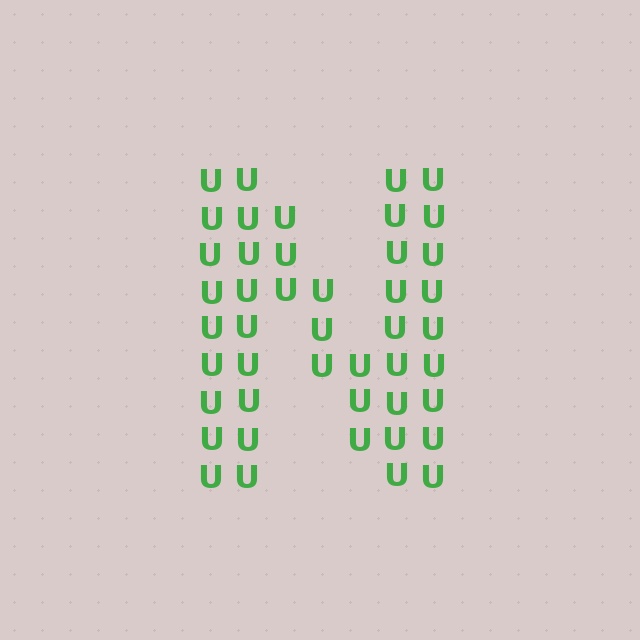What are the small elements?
The small elements are letter U's.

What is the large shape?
The large shape is the letter N.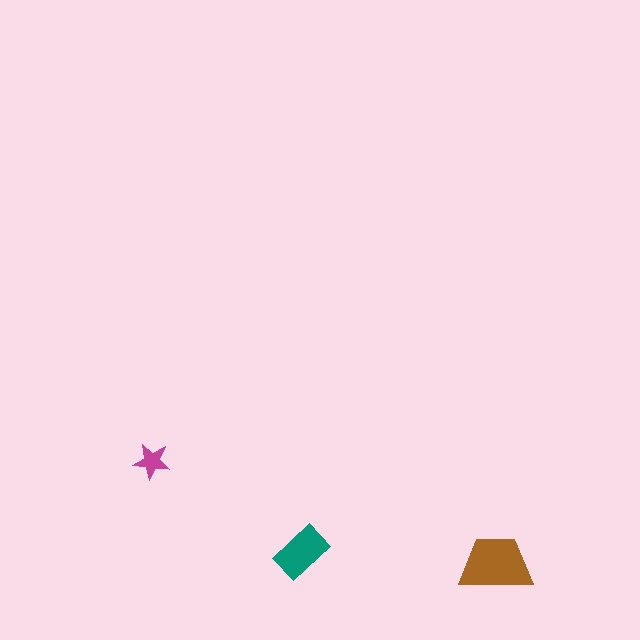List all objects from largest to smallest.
The brown trapezoid, the teal rectangle, the magenta star.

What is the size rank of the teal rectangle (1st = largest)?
2nd.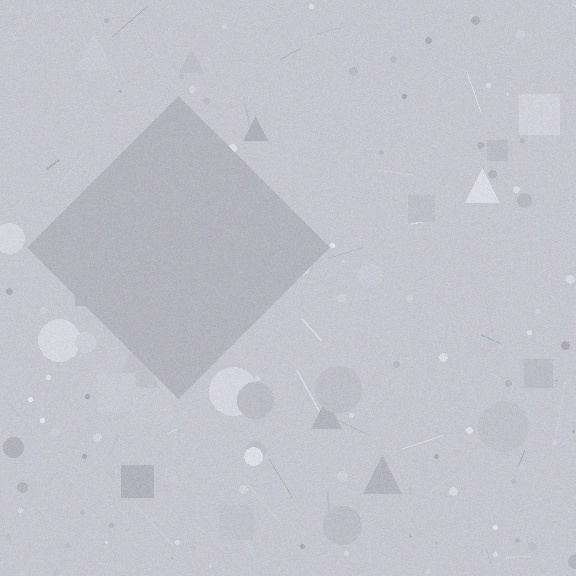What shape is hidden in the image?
A diamond is hidden in the image.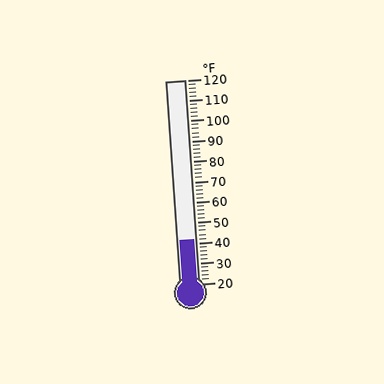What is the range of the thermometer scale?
The thermometer scale ranges from 20°F to 120°F.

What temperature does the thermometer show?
The thermometer shows approximately 42°F.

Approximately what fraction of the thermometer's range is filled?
The thermometer is filled to approximately 20% of its range.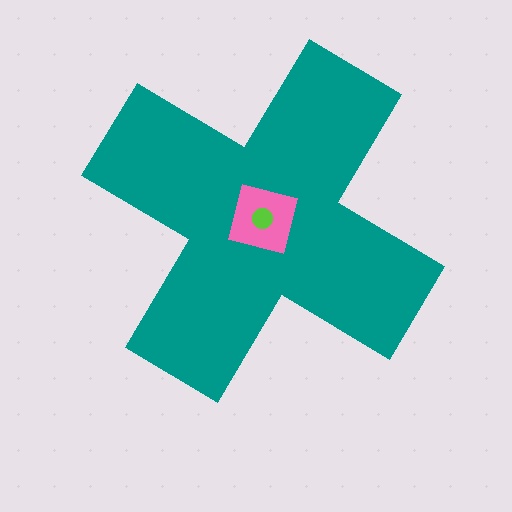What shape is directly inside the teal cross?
The pink square.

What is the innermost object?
The lime circle.